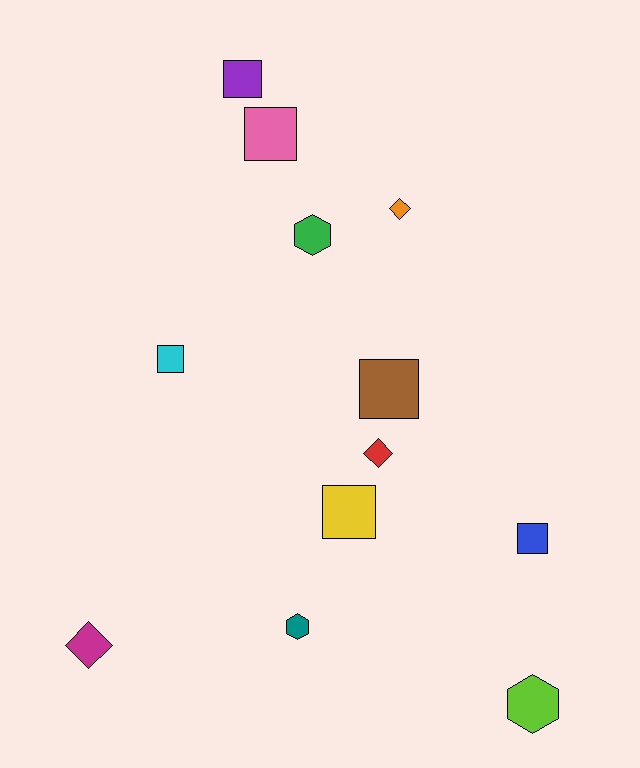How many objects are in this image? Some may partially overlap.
There are 12 objects.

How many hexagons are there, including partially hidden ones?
There are 3 hexagons.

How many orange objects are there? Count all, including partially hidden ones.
There is 1 orange object.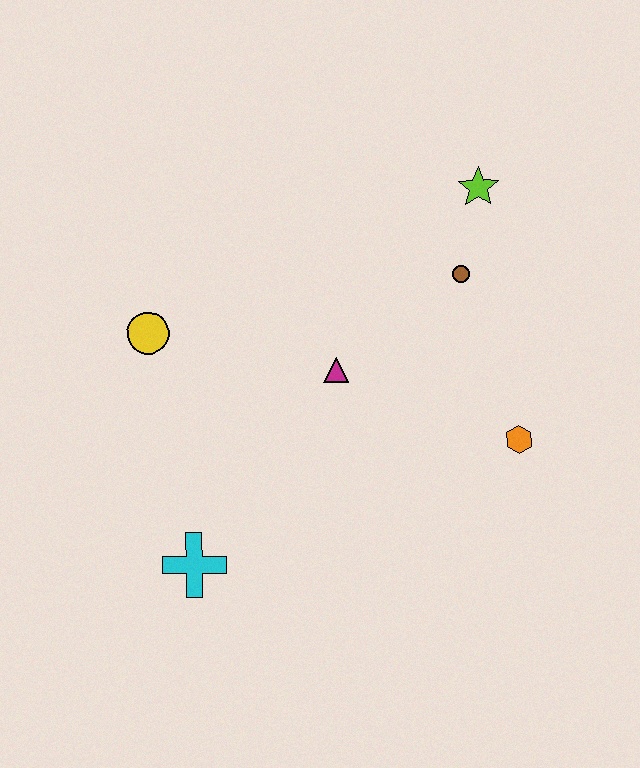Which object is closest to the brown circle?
The lime star is closest to the brown circle.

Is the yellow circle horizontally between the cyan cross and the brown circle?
No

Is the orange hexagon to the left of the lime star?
No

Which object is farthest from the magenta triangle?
The cyan cross is farthest from the magenta triangle.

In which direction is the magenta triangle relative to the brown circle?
The magenta triangle is to the left of the brown circle.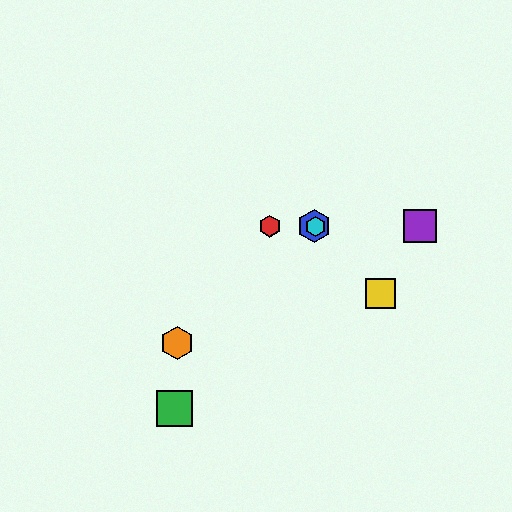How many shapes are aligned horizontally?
4 shapes (the red hexagon, the blue hexagon, the purple square, the cyan hexagon) are aligned horizontally.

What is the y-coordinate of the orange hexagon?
The orange hexagon is at y≈343.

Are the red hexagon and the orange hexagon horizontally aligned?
No, the red hexagon is at y≈226 and the orange hexagon is at y≈343.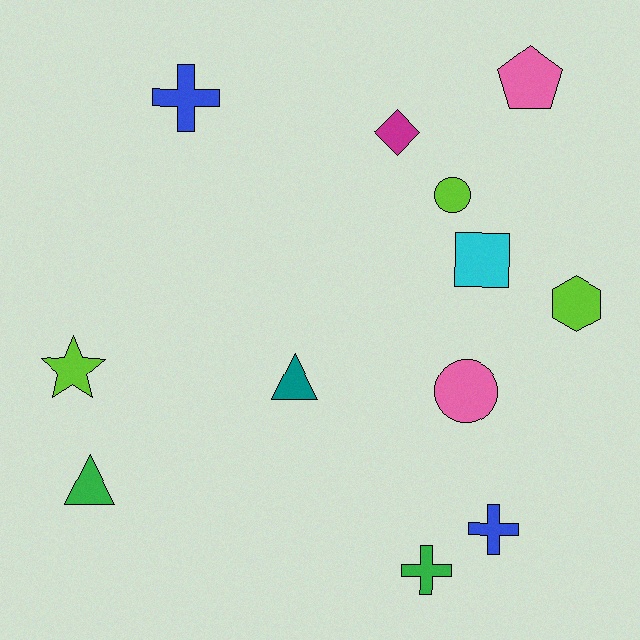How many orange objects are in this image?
There are no orange objects.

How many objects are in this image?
There are 12 objects.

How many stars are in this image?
There is 1 star.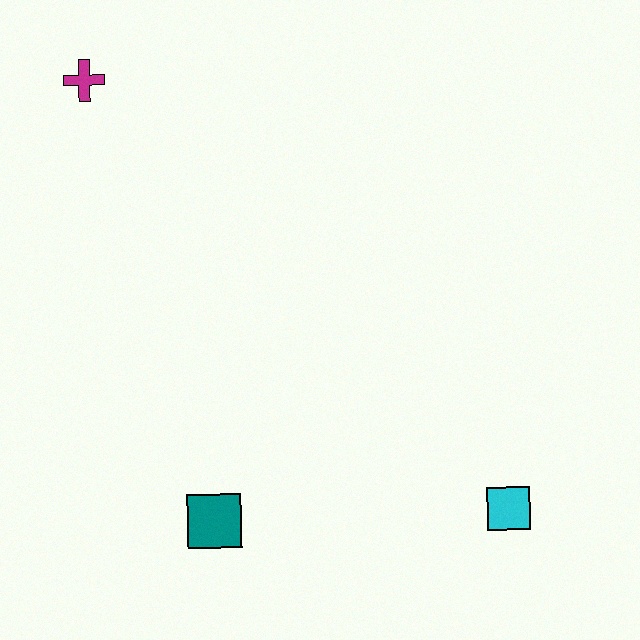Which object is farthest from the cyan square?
The magenta cross is farthest from the cyan square.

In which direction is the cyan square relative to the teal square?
The cyan square is to the right of the teal square.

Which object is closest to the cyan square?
The teal square is closest to the cyan square.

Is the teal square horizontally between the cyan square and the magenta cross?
Yes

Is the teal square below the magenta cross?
Yes